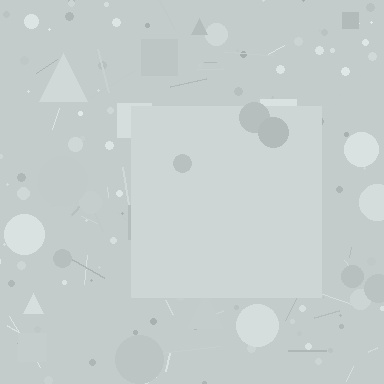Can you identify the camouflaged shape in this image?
The camouflaged shape is a square.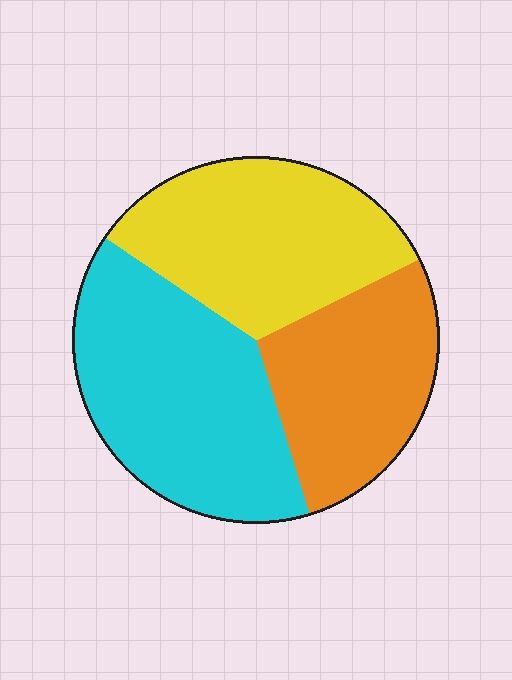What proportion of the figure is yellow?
Yellow covers roughly 35% of the figure.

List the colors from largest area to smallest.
From largest to smallest: cyan, yellow, orange.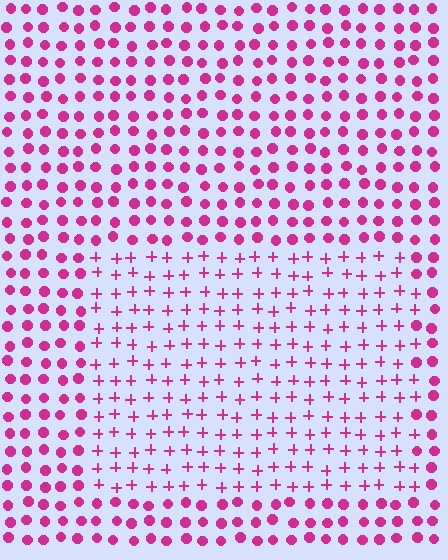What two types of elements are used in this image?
The image uses plus signs inside the rectangle region and circles outside it.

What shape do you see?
I see a rectangle.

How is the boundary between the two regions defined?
The boundary is defined by a change in element shape: plus signs inside vs. circles outside. All elements share the same color and spacing.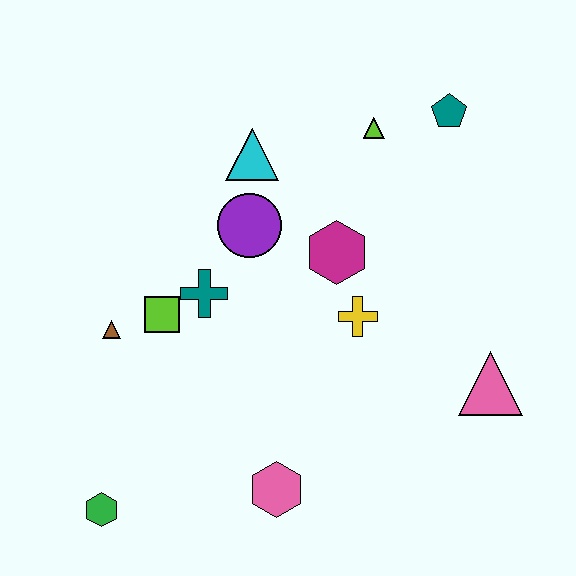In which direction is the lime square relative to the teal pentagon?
The lime square is to the left of the teal pentagon.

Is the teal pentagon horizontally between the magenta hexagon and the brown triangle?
No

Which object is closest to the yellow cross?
The magenta hexagon is closest to the yellow cross.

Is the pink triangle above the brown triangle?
No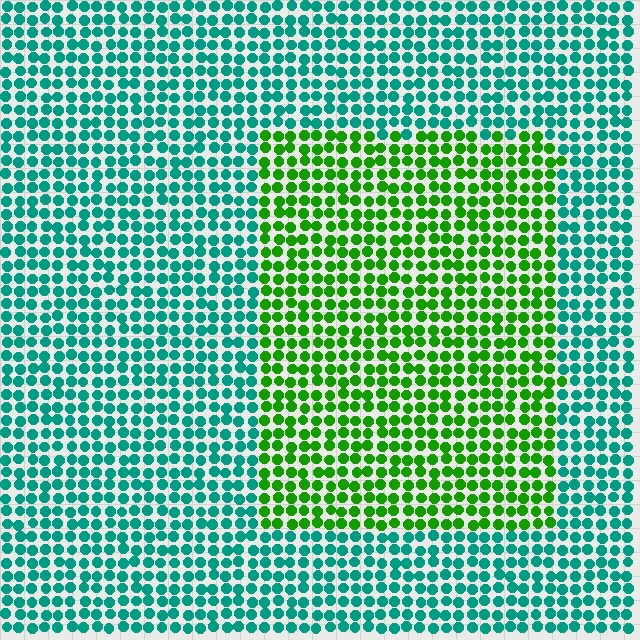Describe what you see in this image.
The image is filled with small teal elements in a uniform arrangement. A rectangle-shaped region is visible where the elements are tinted to a slightly different hue, forming a subtle color boundary.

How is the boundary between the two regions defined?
The boundary is defined purely by a slight shift in hue (about 58 degrees). Spacing, size, and orientation are identical on both sides.